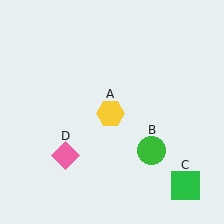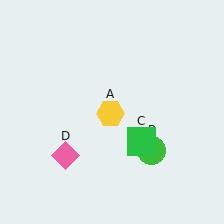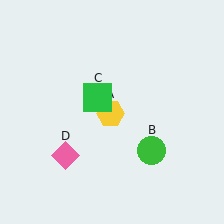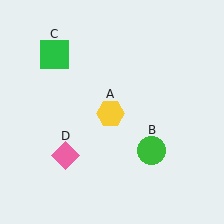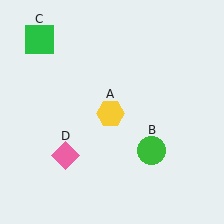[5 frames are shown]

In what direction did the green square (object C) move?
The green square (object C) moved up and to the left.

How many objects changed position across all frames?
1 object changed position: green square (object C).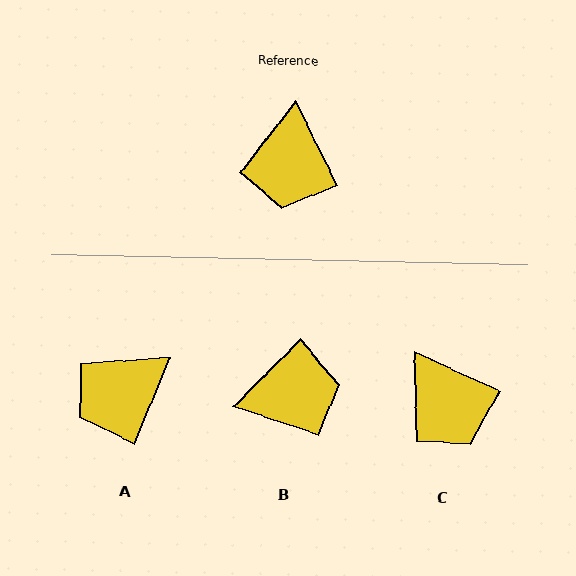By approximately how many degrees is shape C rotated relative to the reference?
Approximately 39 degrees counter-clockwise.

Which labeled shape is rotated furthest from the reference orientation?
B, about 109 degrees away.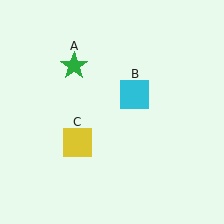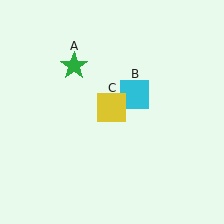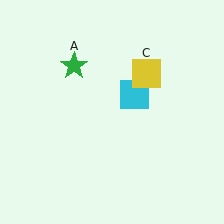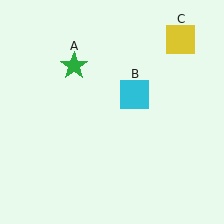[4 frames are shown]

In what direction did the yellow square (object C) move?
The yellow square (object C) moved up and to the right.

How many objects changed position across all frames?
1 object changed position: yellow square (object C).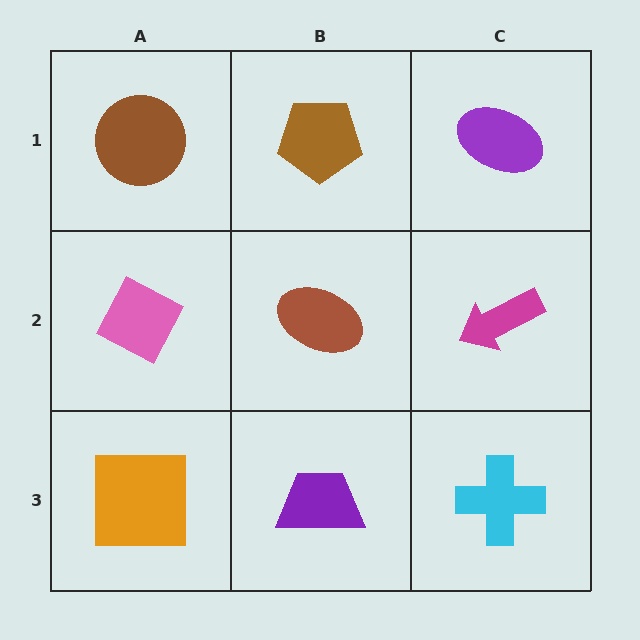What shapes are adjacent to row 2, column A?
A brown circle (row 1, column A), an orange square (row 3, column A), a brown ellipse (row 2, column B).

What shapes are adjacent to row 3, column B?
A brown ellipse (row 2, column B), an orange square (row 3, column A), a cyan cross (row 3, column C).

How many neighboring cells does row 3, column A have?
2.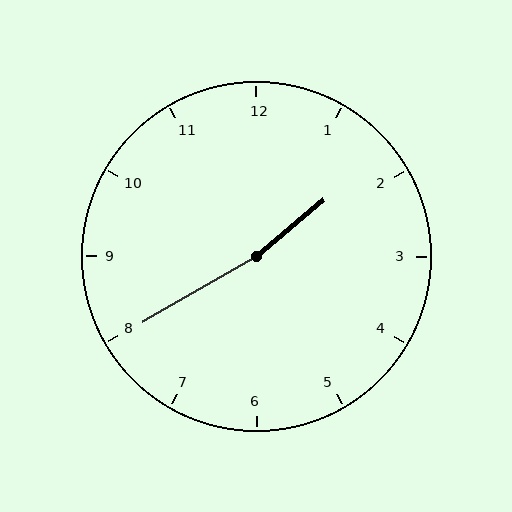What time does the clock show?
1:40.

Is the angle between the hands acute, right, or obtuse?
It is obtuse.